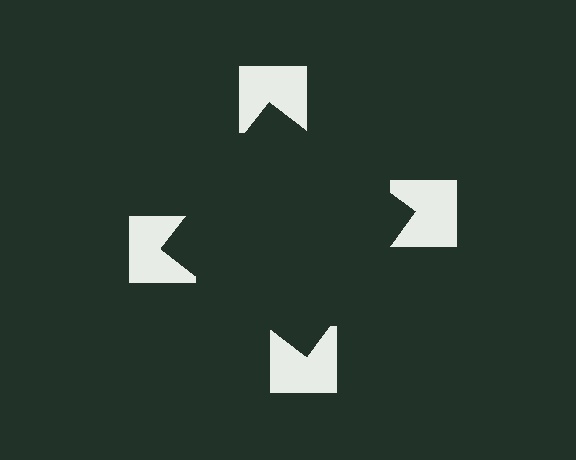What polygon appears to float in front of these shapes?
An illusory square — its edges are inferred from the aligned wedge cuts in the notched squares, not physically drawn.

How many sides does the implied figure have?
4 sides.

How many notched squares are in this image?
There are 4 — one at each vertex of the illusory square.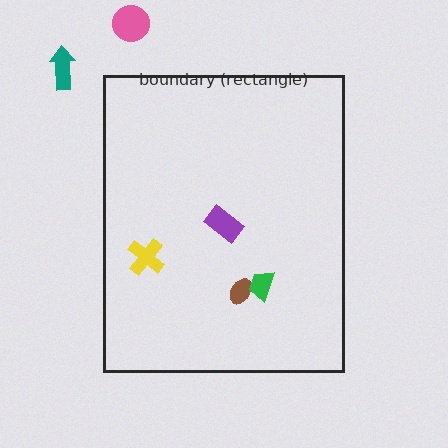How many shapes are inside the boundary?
4 inside, 2 outside.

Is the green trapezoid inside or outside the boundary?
Inside.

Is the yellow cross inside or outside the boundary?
Inside.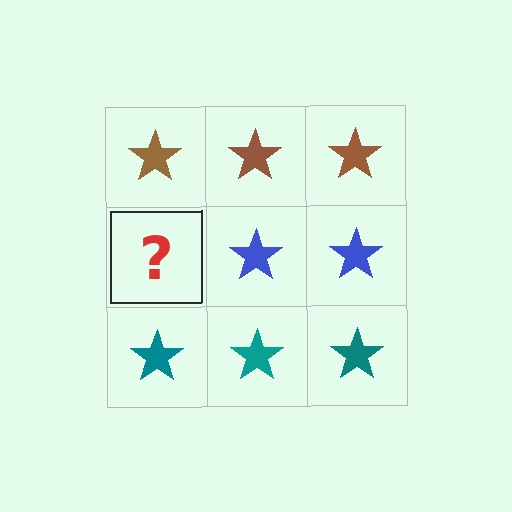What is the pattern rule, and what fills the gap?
The rule is that each row has a consistent color. The gap should be filled with a blue star.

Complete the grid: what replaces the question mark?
The question mark should be replaced with a blue star.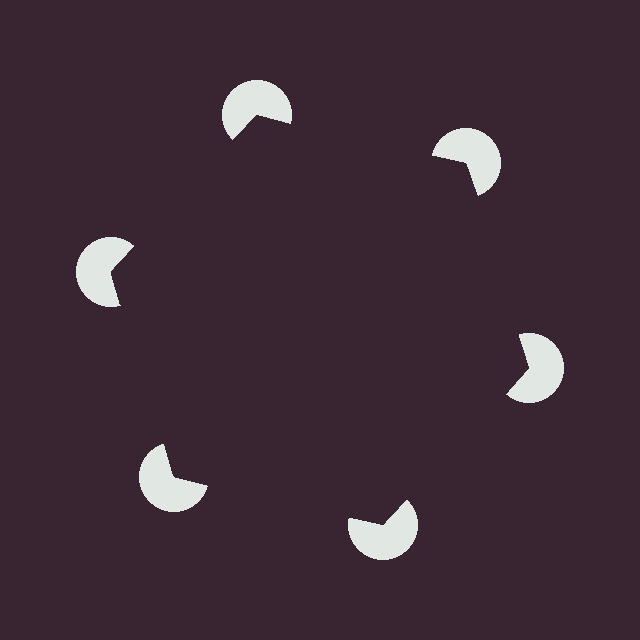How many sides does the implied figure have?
6 sides.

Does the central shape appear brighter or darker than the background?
It typically appears slightly darker than the background, even though no actual brightness change is drawn.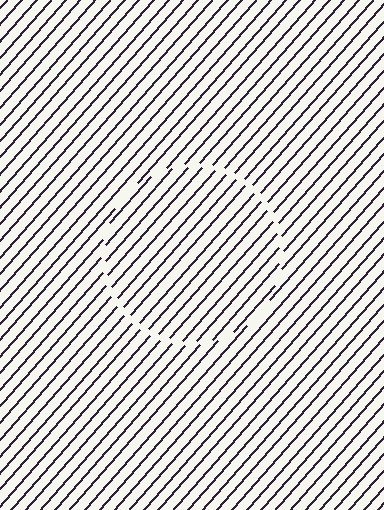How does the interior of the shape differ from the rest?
The interior of the shape contains the same grating, shifted by half a period — the contour is defined by the phase discontinuity where line-ends from the inner and outer gratings abut.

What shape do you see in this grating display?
An illusory circle. The interior of the shape contains the same grating, shifted by half a period — the contour is defined by the phase discontinuity where line-ends from the inner and outer gratings abut.